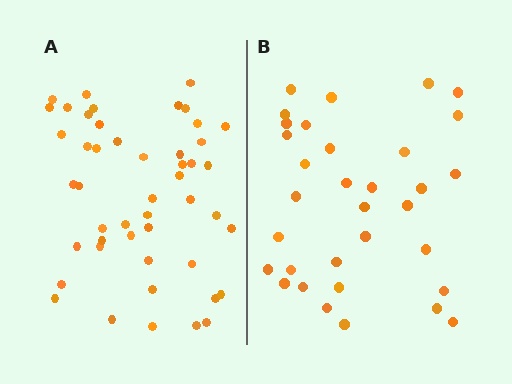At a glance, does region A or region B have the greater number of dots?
Region A (the left region) has more dots.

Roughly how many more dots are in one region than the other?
Region A has approximately 15 more dots than region B.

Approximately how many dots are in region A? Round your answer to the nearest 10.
About 50 dots. (The exact count is 48, which rounds to 50.)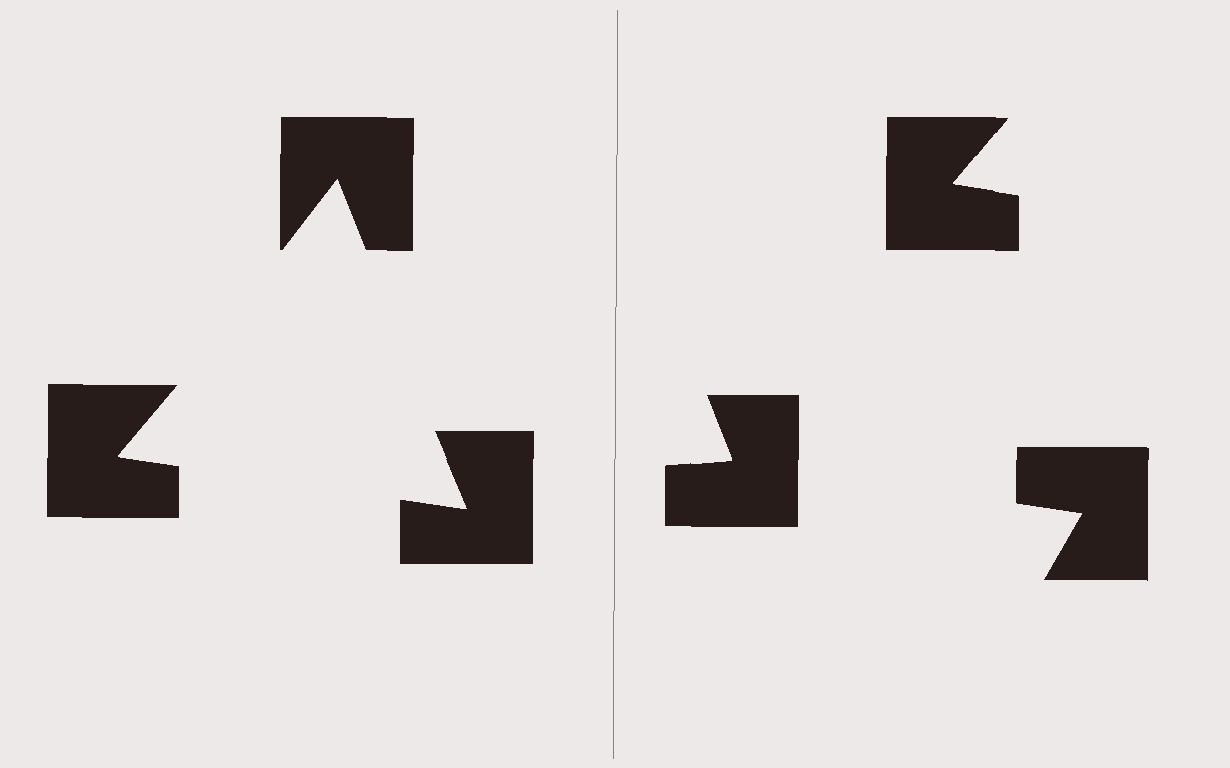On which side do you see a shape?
An illusory triangle appears on the left side. On the right side the wedge cuts are rotated, so no coherent shape forms.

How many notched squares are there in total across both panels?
6 — 3 on each side.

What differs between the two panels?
The notched squares are positioned identically on both sides; only the wedge orientations differ. On the left they align to a triangle; on the right they are misaligned.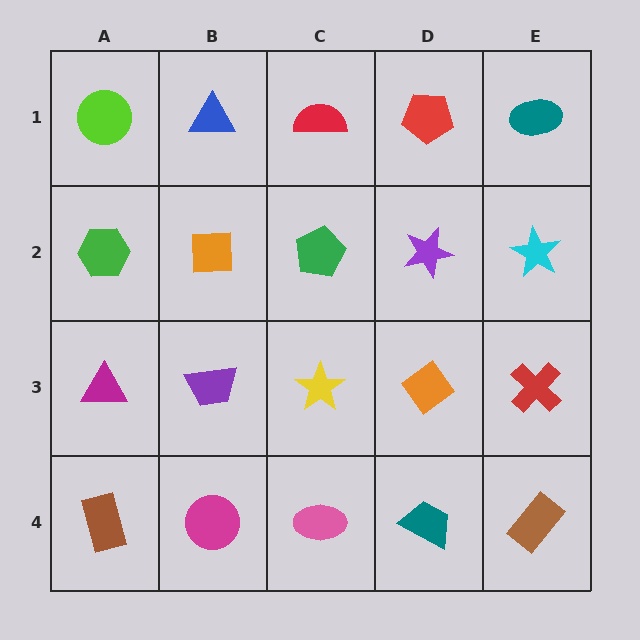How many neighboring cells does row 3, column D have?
4.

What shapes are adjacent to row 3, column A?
A green hexagon (row 2, column A), a brown rectangle (row 4, column A), a purple trapezoid (row 3, column B).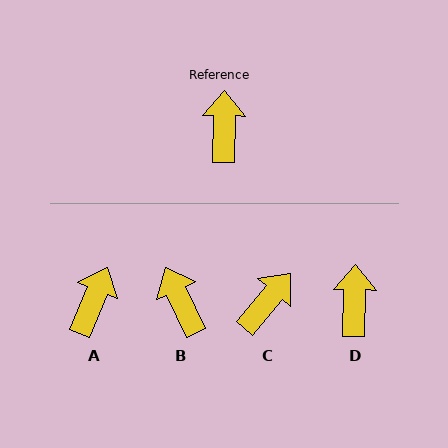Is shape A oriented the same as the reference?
No, it is off by about 21 degrees.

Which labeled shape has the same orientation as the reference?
D.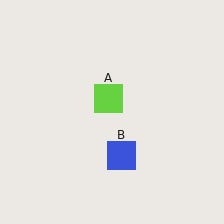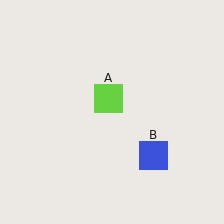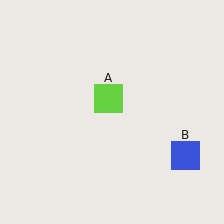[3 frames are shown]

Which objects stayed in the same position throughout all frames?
Lime square (object A) remained stationary.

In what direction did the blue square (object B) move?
The blue square (object B) moved right.